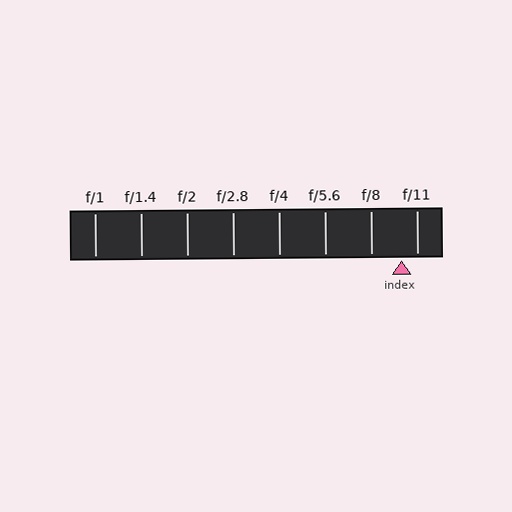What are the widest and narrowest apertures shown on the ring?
The widest aperture shown is f/1 and the narrowest is f/11.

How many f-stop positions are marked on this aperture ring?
There are 8 f-stop positions marked.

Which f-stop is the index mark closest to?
The index mark is closest to f/11.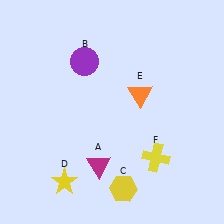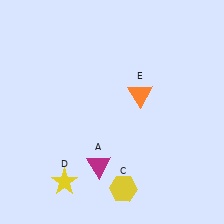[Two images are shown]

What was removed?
The purple circle (B), the yellow cross (F) were removed in Image 2.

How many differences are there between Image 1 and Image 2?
There are 2 differences between the two images.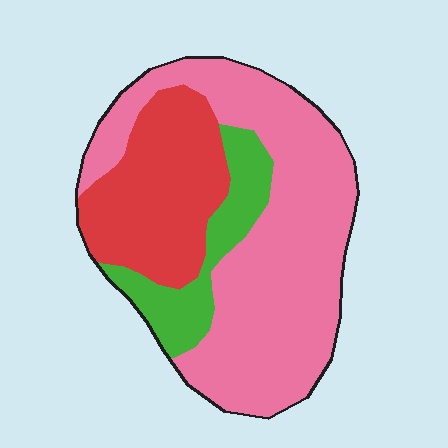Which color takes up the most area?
Pink, at roughly 60%.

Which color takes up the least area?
Green, at roughly 15%.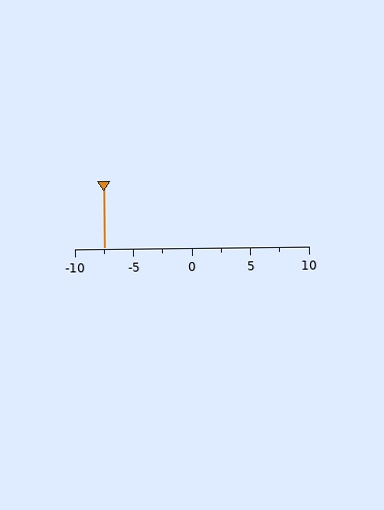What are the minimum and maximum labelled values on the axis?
The axis runs from -10 to 10.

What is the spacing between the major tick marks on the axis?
The major ticks are spaced 5 apart.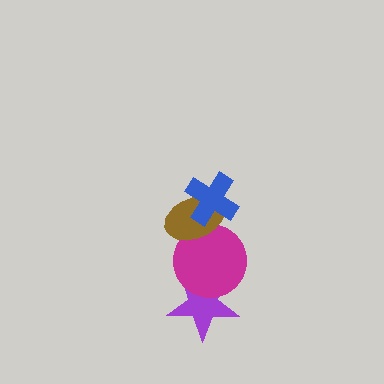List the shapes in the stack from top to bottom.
From top to bottom: the blue cross, the brown ellipse, the magenta circle, the purple star.